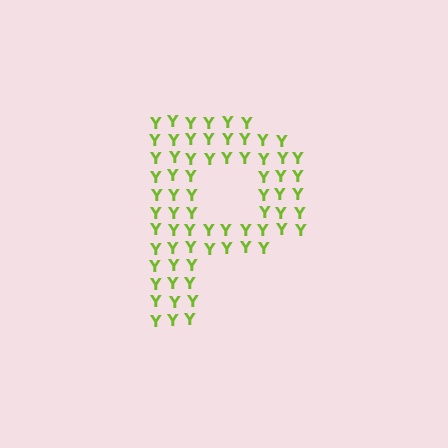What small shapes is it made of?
It is made of small letter Y's.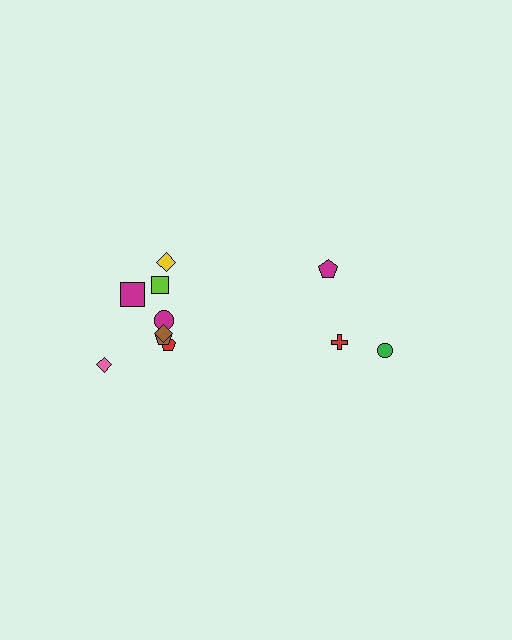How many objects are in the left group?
There are 8 objects.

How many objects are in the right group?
There are 3 objects.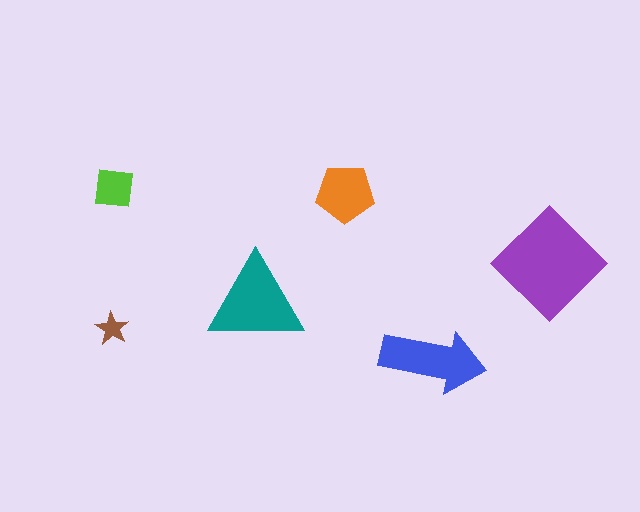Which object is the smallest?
The brown star.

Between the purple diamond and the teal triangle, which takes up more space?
The purple diamond.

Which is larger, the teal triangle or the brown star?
The teal triangle.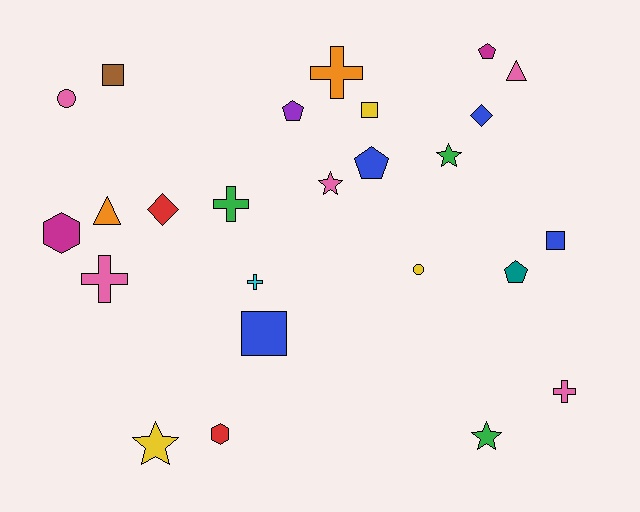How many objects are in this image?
There are 25 objects.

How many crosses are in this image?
There are 5 crosses.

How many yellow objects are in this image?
There are 3 yellow objects.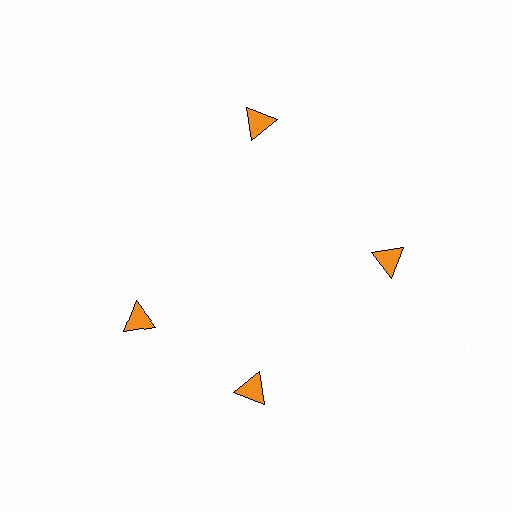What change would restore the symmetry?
The symmetry would be restored by rotating it back into even spacing with its neighbors so that all 4 triangles sit at equal angles and equal distance from the center.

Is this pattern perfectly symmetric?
No. The 4 orange triangles are arranged in a ring, but one element near the 9 o'clock position is rotated out of alignment along the ring, breaking the 4-fold rotational symmetry.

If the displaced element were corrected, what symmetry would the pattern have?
It would have 4-fold rotational symmetry — the pattern would map onto itself every 90 degrees.